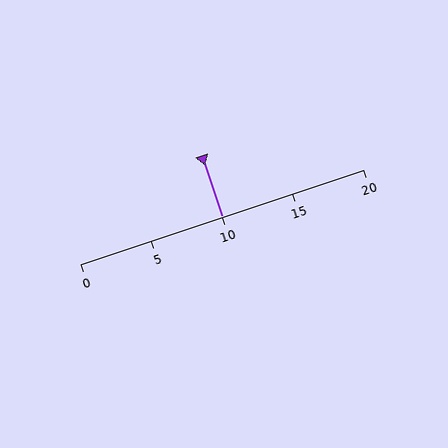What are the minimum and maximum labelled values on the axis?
The axis runs from 0 to 20.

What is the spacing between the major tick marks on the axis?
The major ticks are spaced 5 apart.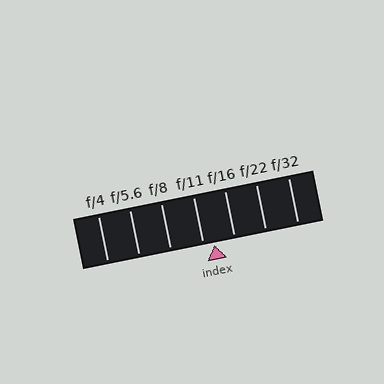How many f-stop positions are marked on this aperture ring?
There are 7 f-stop positions marked.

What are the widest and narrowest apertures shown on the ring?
The widest aperture shown is f/4 and the narrowest is f/32.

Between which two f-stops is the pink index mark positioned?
The index mark is between f/11 and f/16.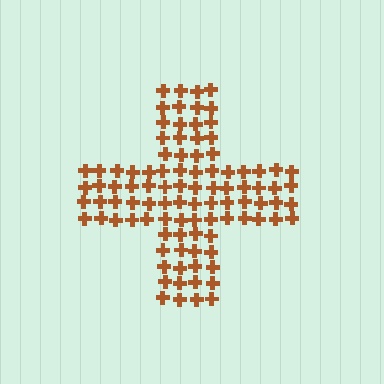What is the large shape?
The large shape is a cross.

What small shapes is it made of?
It is made of small crosses.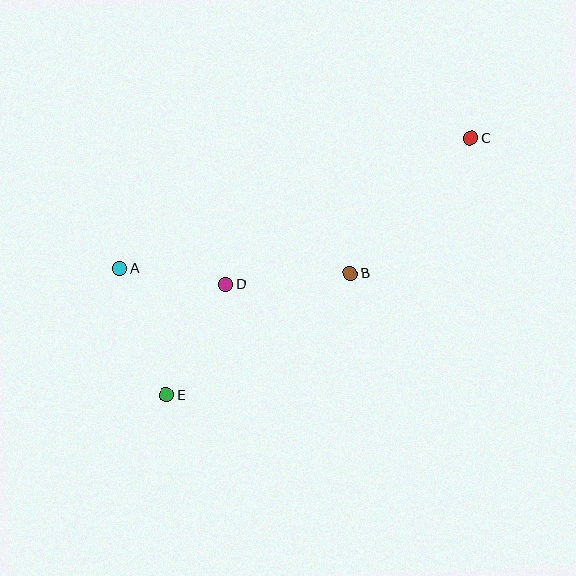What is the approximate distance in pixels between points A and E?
The distance between A and E is approximately 135 pixels.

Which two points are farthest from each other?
Points C and E are farthest from each other.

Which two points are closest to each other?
Points A and D are closest to each other.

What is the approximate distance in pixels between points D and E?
The distance between D and E is approximately 126 pixels.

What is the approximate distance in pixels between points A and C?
The distance between A and C is approximately 374 pixels.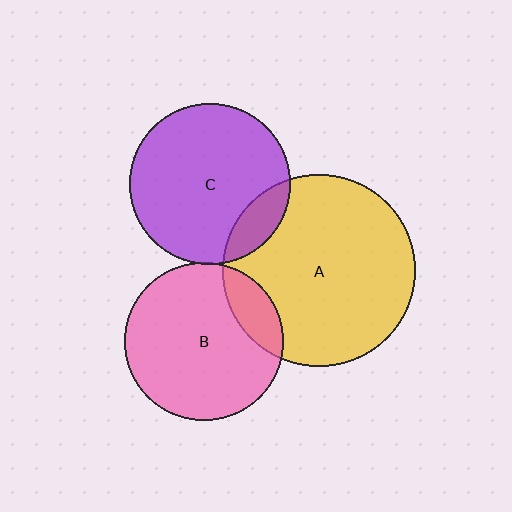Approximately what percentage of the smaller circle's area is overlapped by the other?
Approximately 15%.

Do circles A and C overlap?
Yes.